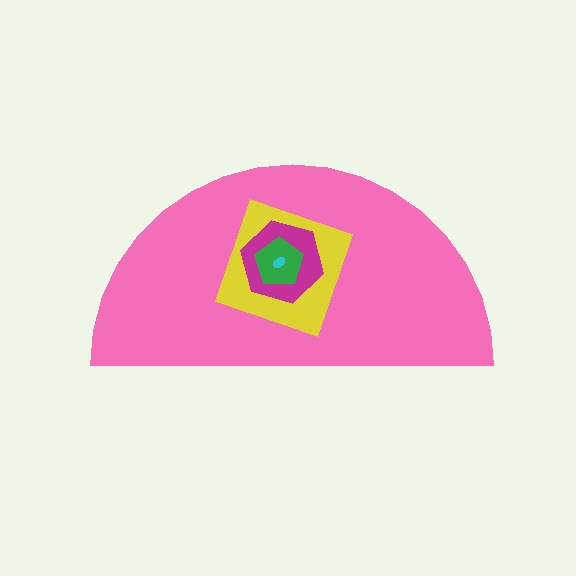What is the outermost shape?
The pink semicircle.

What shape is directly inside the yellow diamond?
The magenta hexagon.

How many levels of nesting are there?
5.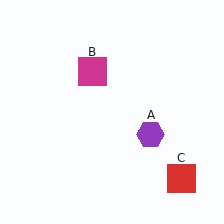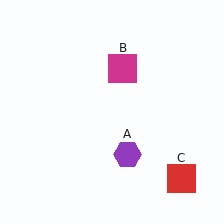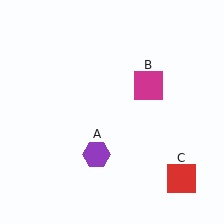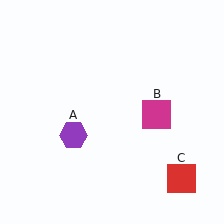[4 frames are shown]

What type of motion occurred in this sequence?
The purple hexagon (object A), magenta square (object B) rotated clockwise around the center of the scene.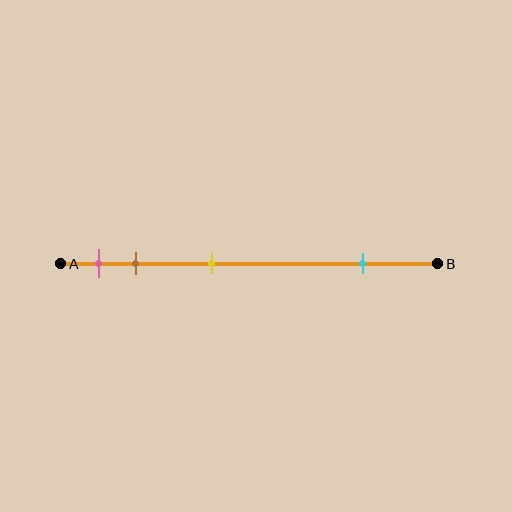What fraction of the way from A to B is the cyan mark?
The cyan mark is approximately 80% (0.8) of the way from A to B.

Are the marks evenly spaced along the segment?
No, the marks are not evenly spaced.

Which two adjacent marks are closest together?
The pink and brown marks are the closest adjacent pair.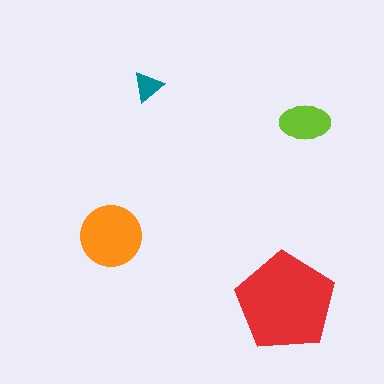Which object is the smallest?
The teal triangle.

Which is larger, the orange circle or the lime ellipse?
The orange circle.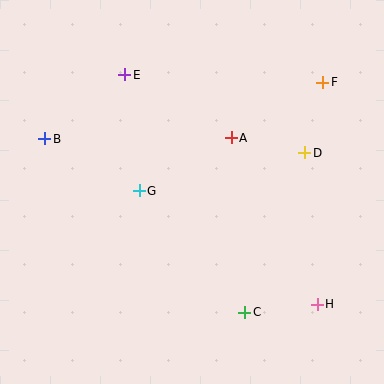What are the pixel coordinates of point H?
Point H is at (317, 304).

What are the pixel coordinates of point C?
Point C is at (245, 312).